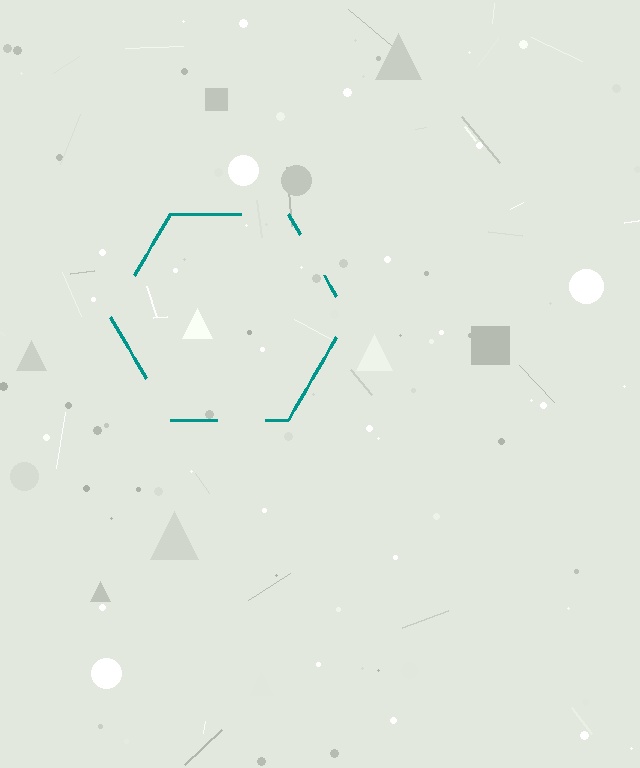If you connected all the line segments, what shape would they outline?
They would outline a hexagon.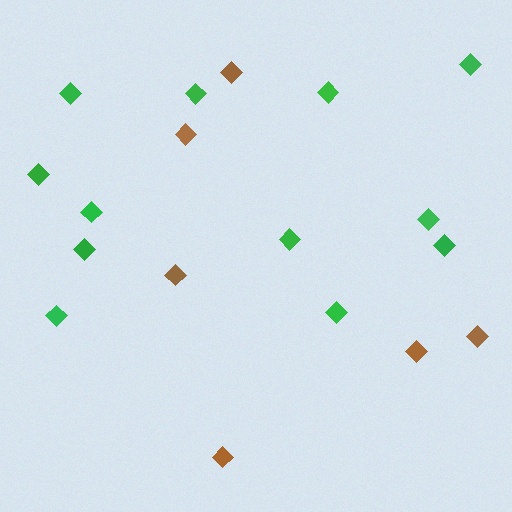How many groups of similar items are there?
There are 2 groups: one group of brown diamonds (6) and one group of green diamonds (12).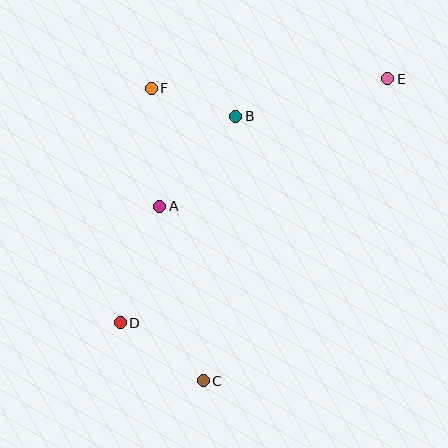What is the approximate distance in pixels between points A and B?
The distance between A and B is approximately 118 pixels.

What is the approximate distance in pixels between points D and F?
The distance between D and F is approximately 236 pixels.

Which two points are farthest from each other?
Points D and E are farthest from each other.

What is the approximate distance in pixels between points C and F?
The distance between C and F is approximately 297 pixels.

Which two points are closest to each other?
Points B and F are closest to each other.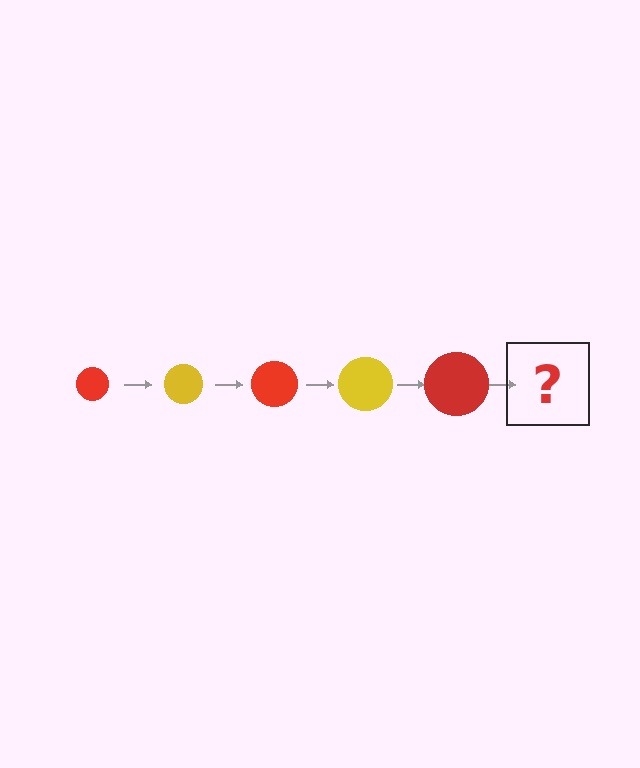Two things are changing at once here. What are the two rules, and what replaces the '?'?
The two rules are that the circle grows larger each step and the color cycles through red and yellow. The '?' should be a yellow circle, larger than the previous one.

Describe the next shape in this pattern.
It should be a yellow circle, larger than the previous one.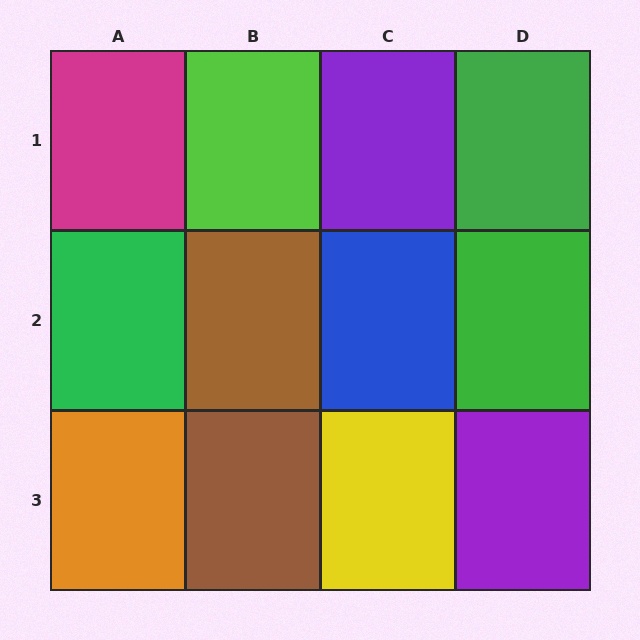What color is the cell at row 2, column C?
Blue.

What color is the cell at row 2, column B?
Brown.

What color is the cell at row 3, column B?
Brown.